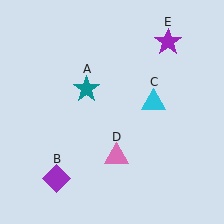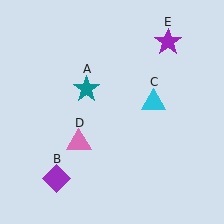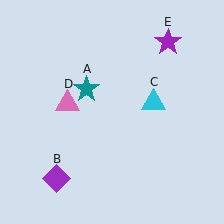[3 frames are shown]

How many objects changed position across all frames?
1 object changed position: pink triangle (object D).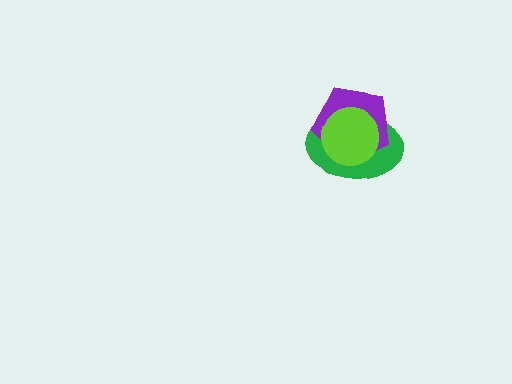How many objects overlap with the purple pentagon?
2 objects overlap with the purple pentagon.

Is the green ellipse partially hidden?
Yes, it is partially covered by another shape.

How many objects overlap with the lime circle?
2 objects overlap with the lime circle.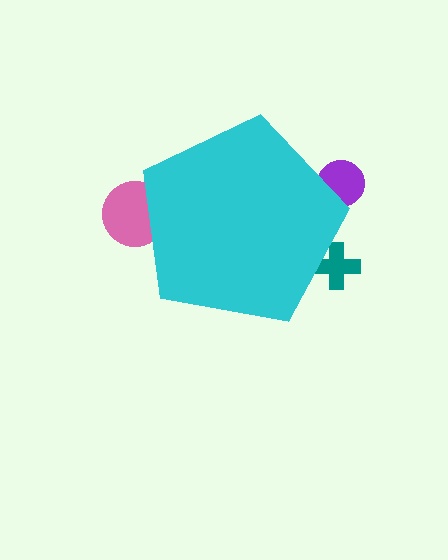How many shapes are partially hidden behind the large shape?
3 shapes are partially hidden.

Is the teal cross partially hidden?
Yes, the teal cross is partially hidden behind the cyan pentagon.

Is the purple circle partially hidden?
Yes, the purple circle is partially hidden behind the cyan pentagon.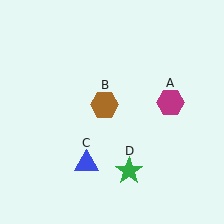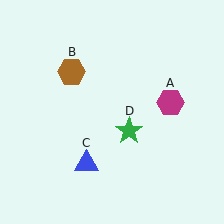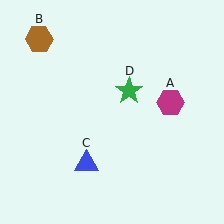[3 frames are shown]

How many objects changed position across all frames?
2 objects changed position: brown hexagon (object B), green star (object D).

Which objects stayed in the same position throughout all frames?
Magenta hexagon (object A) and blue triangle (object C) remained stationary.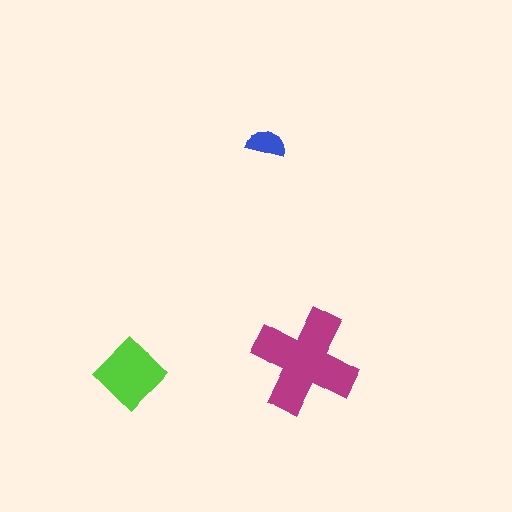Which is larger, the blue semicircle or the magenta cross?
The magenta cross.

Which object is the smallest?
The blue semicircle.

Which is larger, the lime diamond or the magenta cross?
The magenta cross.